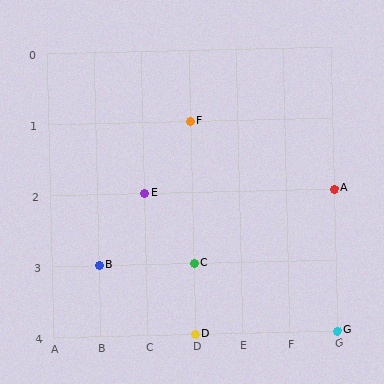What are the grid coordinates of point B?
Point B is at grid coordinates (B, 3).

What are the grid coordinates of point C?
Point C is at grid coordinates (D, 3).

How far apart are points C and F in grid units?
Points C and F are 2 rows apart.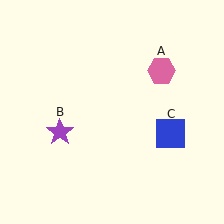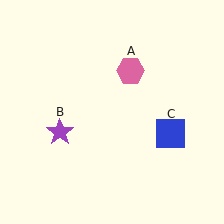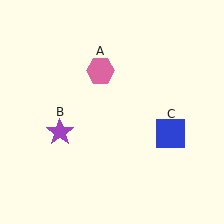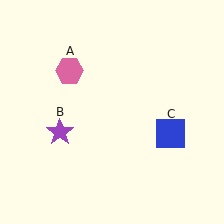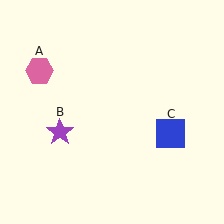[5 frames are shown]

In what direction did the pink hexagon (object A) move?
The pink hexagon (object A) moved left.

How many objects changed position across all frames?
1 object changed position: pink hexagon (object A).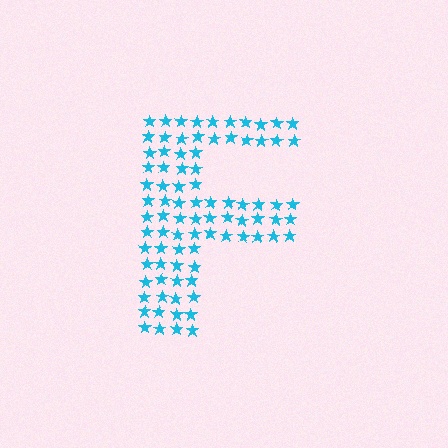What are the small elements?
The small elements are stars.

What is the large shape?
The large shape is the letter F.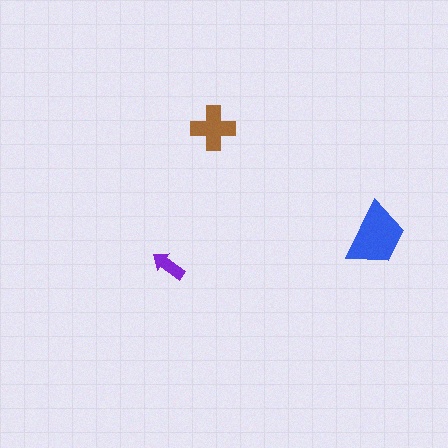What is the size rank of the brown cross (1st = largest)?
2nd.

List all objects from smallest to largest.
The purple arrow, the brown cross, the blue trapezoid.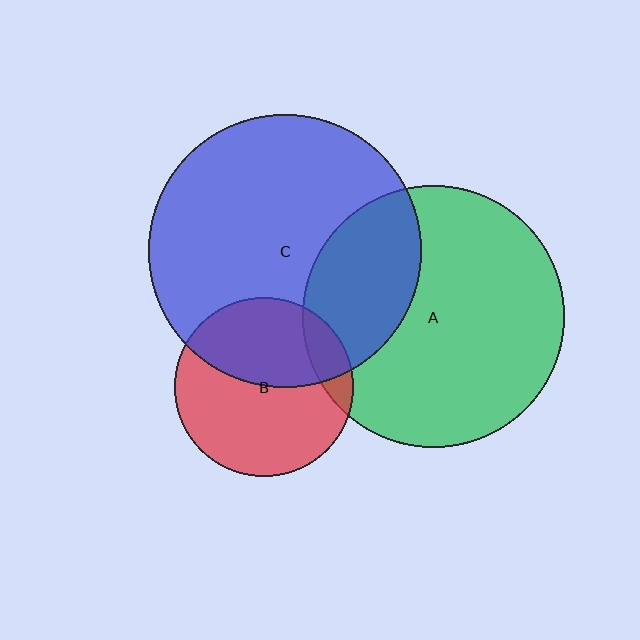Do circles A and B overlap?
Yes.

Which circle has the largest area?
Circle C (blue).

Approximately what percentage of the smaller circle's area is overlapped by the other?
Approximately 10%.